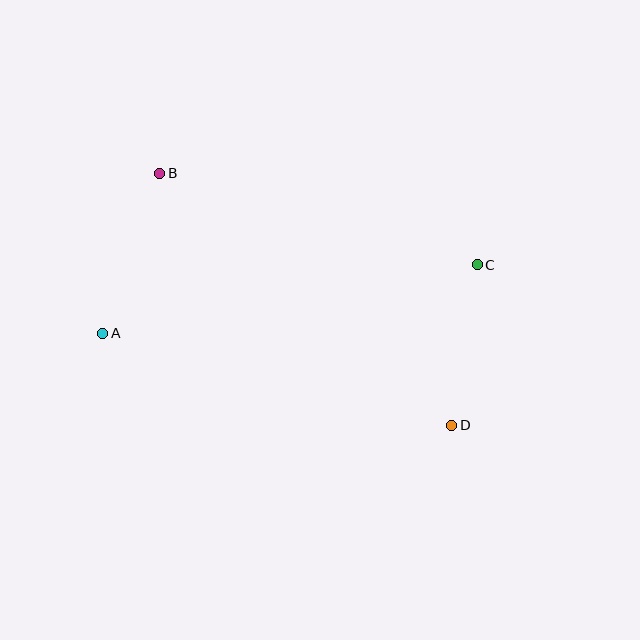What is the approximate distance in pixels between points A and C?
The distance between A and C is approximately 381 pixels.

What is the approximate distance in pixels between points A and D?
The distance between A and D is approximately 361 pixels.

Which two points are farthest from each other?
Points B and D are farthest from each other.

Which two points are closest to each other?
Points C and D are closest to each other.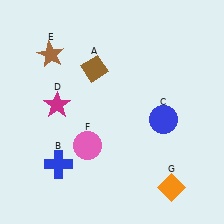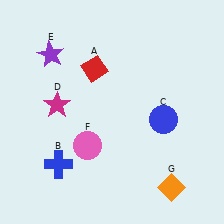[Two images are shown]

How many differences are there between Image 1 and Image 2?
There are 2 differences between the two images.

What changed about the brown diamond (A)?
In Image 1, A is brown. In Image 2, it changed to red.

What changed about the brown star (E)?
In Image 1, E is brown. In Image 2, it changed to purple.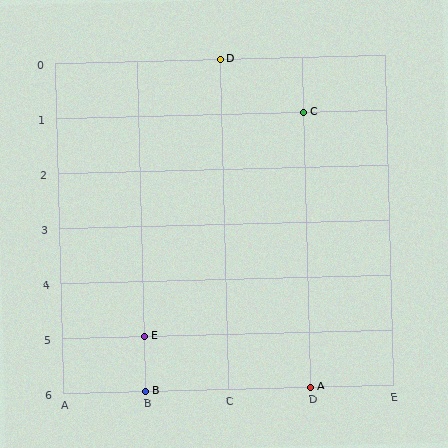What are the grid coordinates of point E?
Point E is at grid coordinates (B, 5).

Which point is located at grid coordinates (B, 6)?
Point B is at (B, 6).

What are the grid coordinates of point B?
Point B is at grid coordinates (B, 6).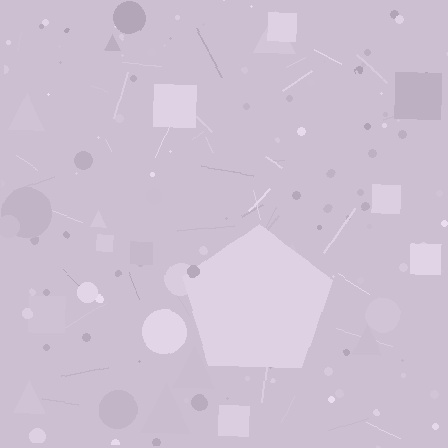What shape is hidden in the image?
A pentagon is hidden in the image.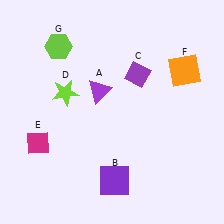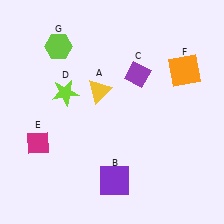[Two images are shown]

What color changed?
The triangle (A) changed from purple in Image 1 to yellow in Image 2.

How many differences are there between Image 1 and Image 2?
There is 1 difference between the two images.